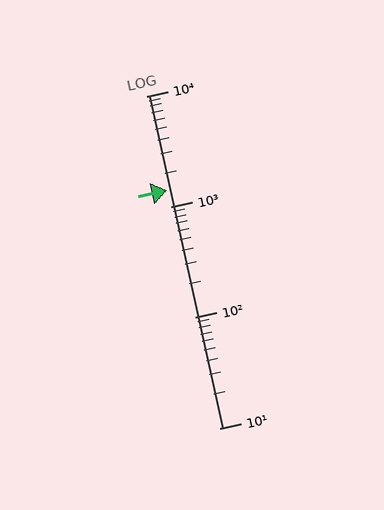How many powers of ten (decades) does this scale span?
The scale spans 3 decades, from 10 to 10000.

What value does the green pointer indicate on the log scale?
The pointer indicates approximately 1400.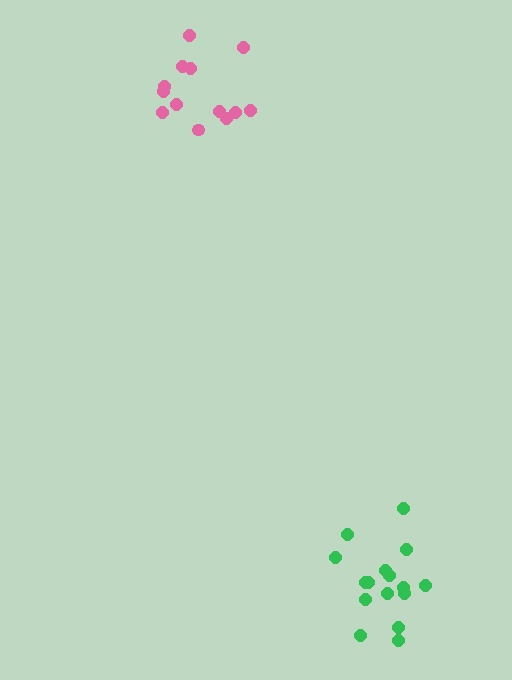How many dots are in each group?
Group 1: 16 dots, Group 2: 13 dots (29 total).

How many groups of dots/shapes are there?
There are 2 groups.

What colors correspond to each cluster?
The clusters are colored: green, pink.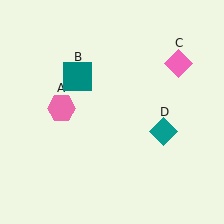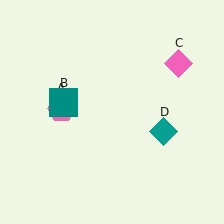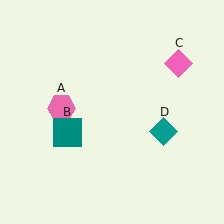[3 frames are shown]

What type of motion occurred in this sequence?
The teal square (object B) rotated counterclockwise around the center of the scene.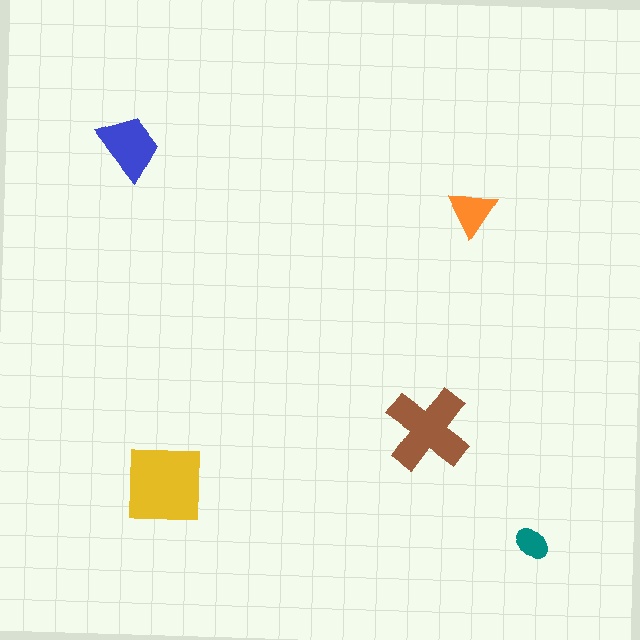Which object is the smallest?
The teal ellipse.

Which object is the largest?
The yellow square.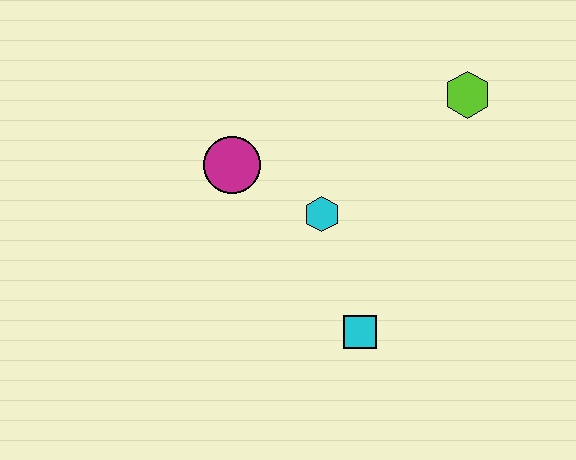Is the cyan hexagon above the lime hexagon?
No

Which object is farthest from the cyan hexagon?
The lime hexagon is farthest from the cyan hexagon.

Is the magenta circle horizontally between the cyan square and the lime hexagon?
No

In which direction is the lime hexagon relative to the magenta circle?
The lime hexagon is to the right of the magenta circle.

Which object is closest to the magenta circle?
The cyan hexagon is closest to the magenta circle.